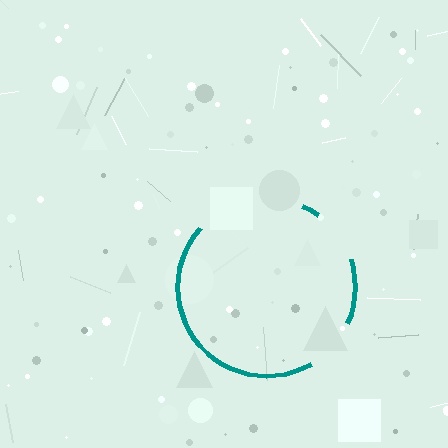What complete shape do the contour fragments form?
The contour fragments form a circle.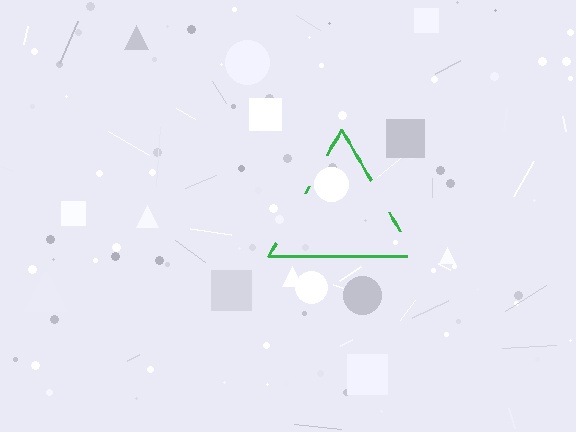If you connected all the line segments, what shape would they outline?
They would outline a triangle.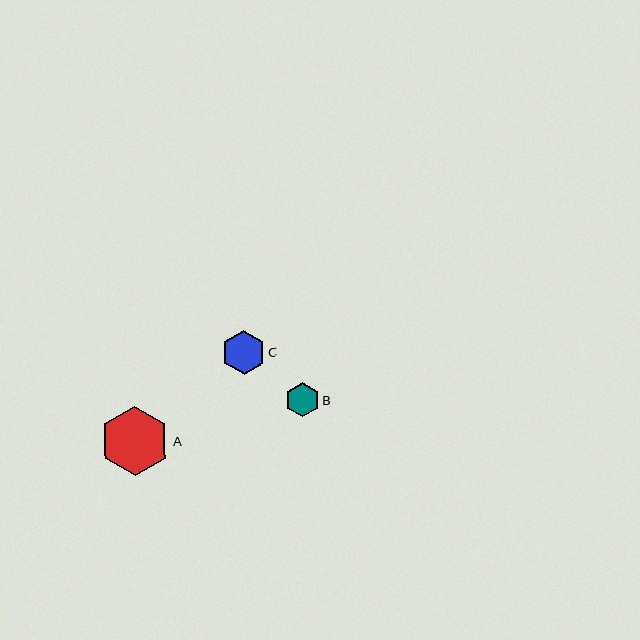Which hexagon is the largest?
Hexagon A is the largest with a size of approximately 69 pixels.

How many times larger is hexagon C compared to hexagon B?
Hexagon C is approximately 1.3 times the size of hexagon B.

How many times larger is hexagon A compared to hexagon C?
Hexagon A is approximately 1.6 times the size of hexagon C.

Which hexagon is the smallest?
Hexagon B is the smallest with a size of approximately 34 pixels.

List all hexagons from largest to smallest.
From largest to smallest: A, C, B.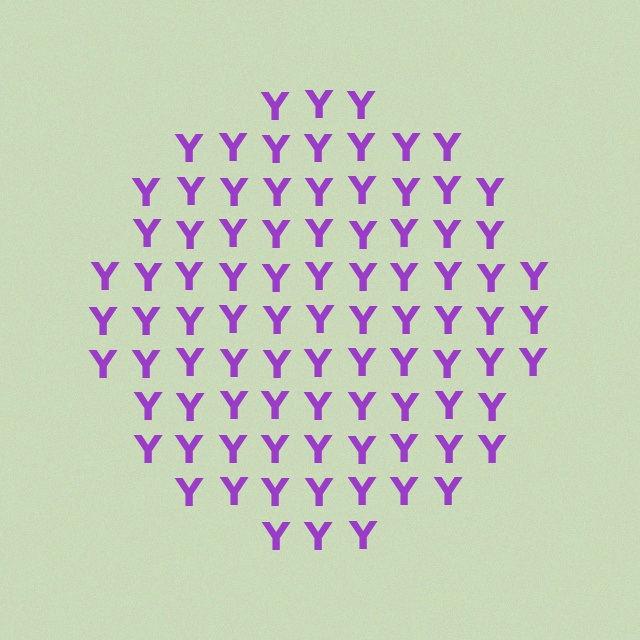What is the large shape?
The large shape is a circle.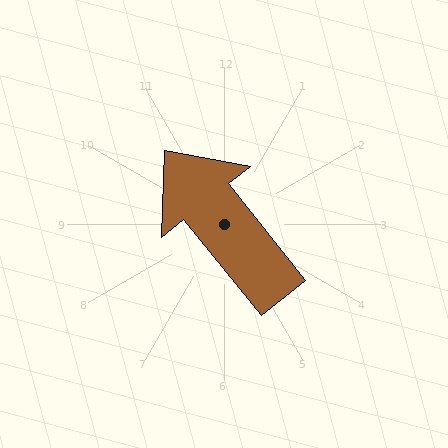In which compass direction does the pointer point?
Northwest.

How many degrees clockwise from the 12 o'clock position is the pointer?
Approximately 321 degrees.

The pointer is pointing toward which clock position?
Roughly 11 o'clock.